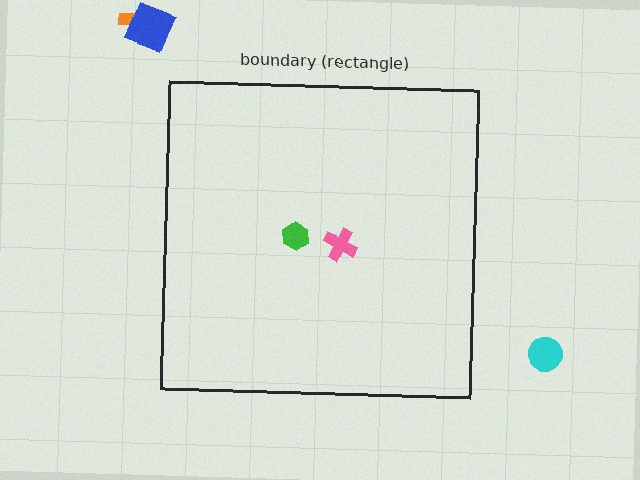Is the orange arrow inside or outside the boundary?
Outside.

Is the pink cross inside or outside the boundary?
Inside.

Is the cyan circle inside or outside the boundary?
Outside.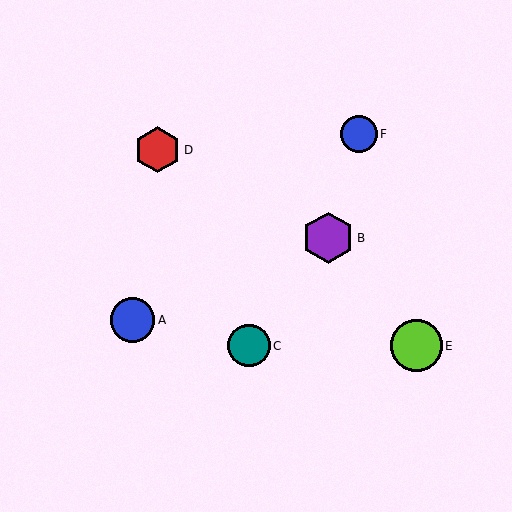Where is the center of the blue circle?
The center of the blue circle is at (133, 320).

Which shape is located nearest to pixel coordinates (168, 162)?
The red hexagon (labeled D) at (158, 150) is nearest to that location.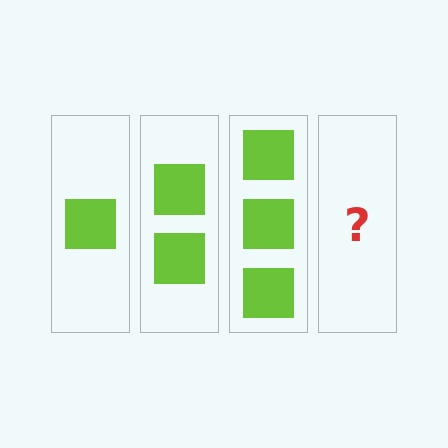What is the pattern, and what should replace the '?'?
The pattern is that each step adds one more square. The '?' should be 4 squares.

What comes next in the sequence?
The next element should be 4 squares.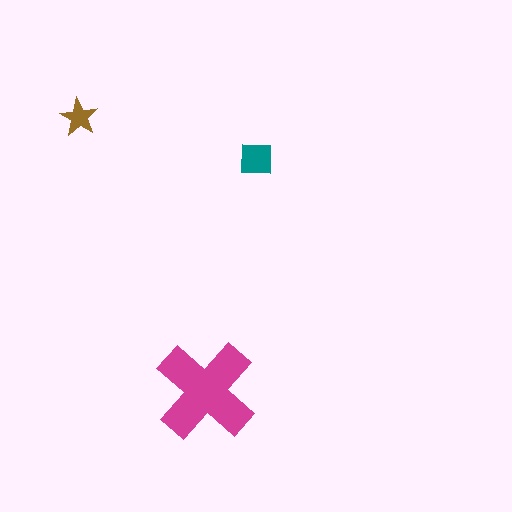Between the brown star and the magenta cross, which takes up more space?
The magenta cross.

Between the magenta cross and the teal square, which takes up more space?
The magenta cross.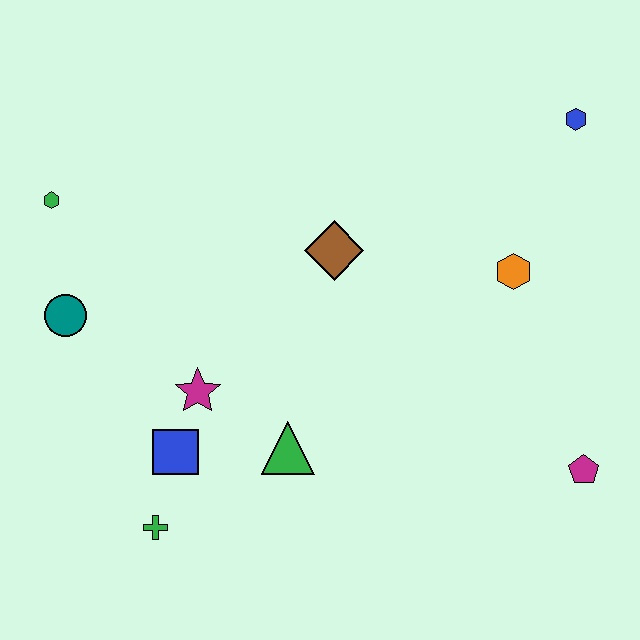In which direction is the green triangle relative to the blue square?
The green triangle is to the right of the blue square.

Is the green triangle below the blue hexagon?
Yes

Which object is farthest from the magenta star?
The blue hexagon is farthest from the magenta star.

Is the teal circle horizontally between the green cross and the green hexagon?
Yes